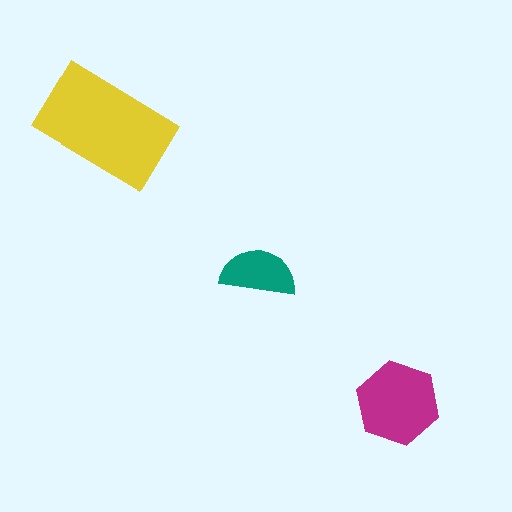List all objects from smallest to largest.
The teal semicircle, the magenta hexagon, the yellow rectangle.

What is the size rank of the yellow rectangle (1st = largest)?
1st.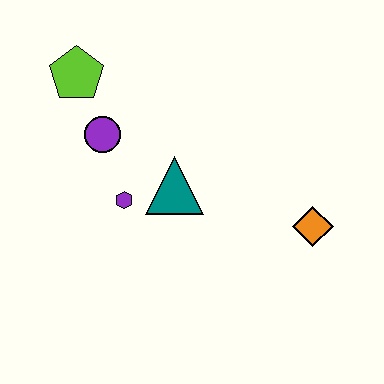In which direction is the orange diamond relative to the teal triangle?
The orange diamond is to the right of the teal triangle.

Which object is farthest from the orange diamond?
The lime pentagon is farthest from the orange diamond.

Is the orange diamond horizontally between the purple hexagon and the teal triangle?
No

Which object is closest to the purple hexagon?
The teal triangle is closest to the purple hexagon.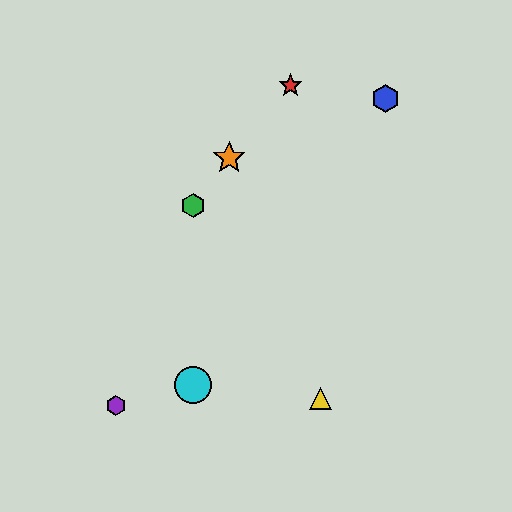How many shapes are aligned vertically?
2 shapes (the green hexagon, the cyan circle) are aligned vertically.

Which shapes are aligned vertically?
The green hexagon, the cyan circle are aligned vertically.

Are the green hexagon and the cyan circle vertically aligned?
Yes, both are at x≈193.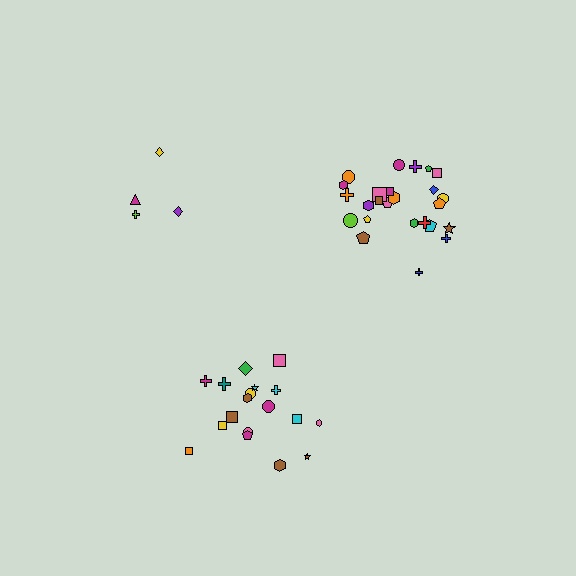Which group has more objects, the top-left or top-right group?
The top-right group.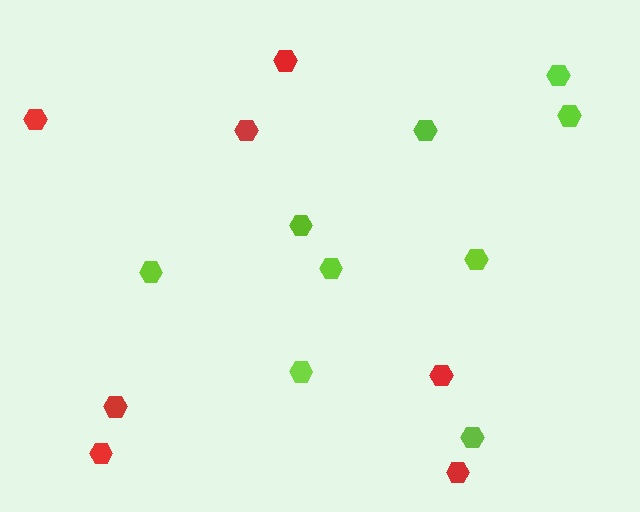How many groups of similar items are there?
There are 2 groups: one group of red hexagons (7) and one group of lime hexagons (9).